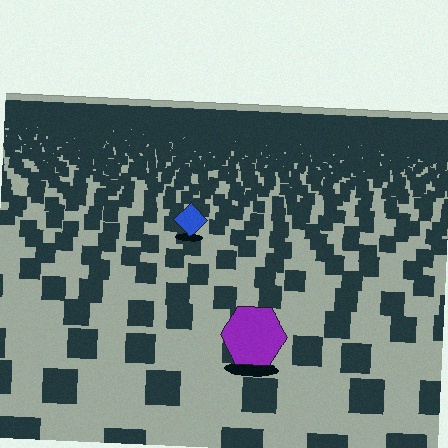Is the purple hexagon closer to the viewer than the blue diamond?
Yes. The purple hexagon is closer — you can tell from the texture gradient: the ground texture is coarser near it.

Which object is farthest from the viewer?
The blue diamond is farthest from the viewer. It appears smaller and the ground texture around it is denser.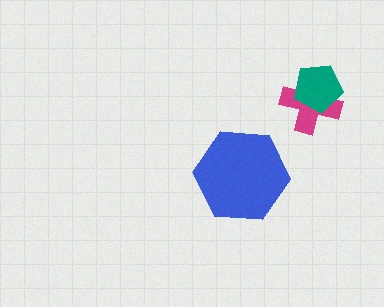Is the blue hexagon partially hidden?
No, no other shape covers it.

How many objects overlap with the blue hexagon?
0 objects overlap with the blue hexagon.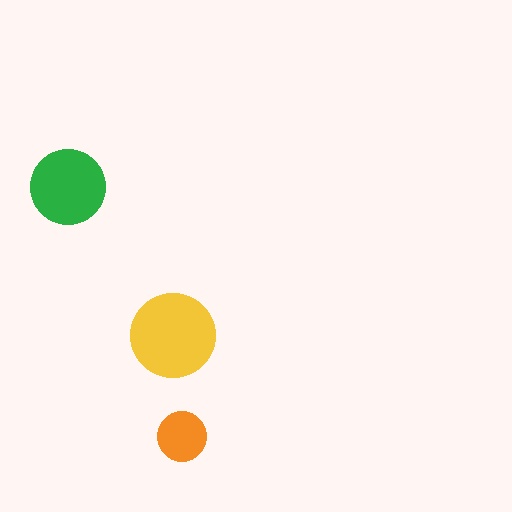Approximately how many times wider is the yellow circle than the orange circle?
About 1.5 times wider.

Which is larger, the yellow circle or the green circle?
The yellow one.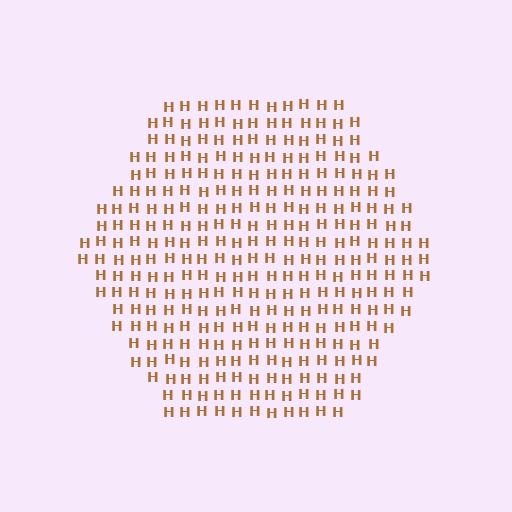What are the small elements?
The small elements are letter H's.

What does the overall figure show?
The overall figure shows a hexagon.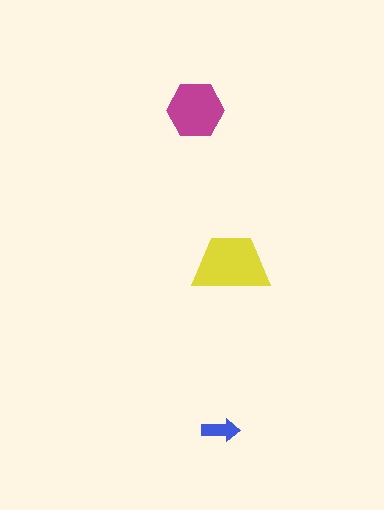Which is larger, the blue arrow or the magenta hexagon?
The magenta hexagon.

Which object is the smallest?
The blue arrow.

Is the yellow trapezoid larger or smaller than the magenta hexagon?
Larger.